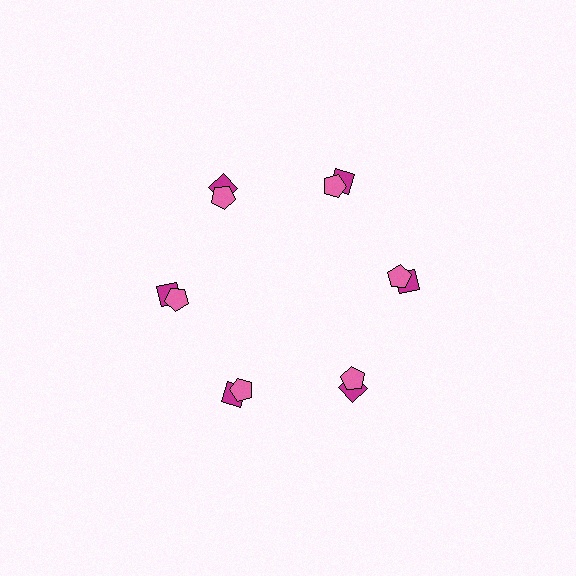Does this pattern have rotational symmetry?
Yes, this pattern has 6-fold rotational symmetry. It looks the same after rotating 60 degrees around the center.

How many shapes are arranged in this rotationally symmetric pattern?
There are 12 shapes, arranged in 6 groups of 2.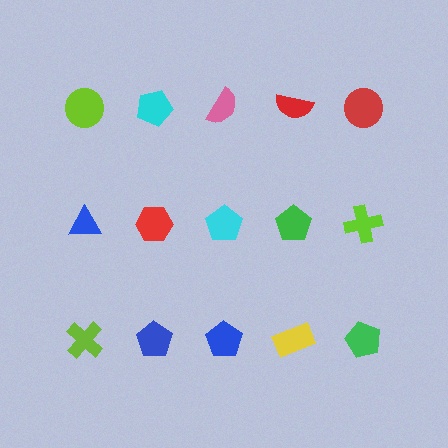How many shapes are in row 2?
5 shapes.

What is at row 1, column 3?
A pink semicircle.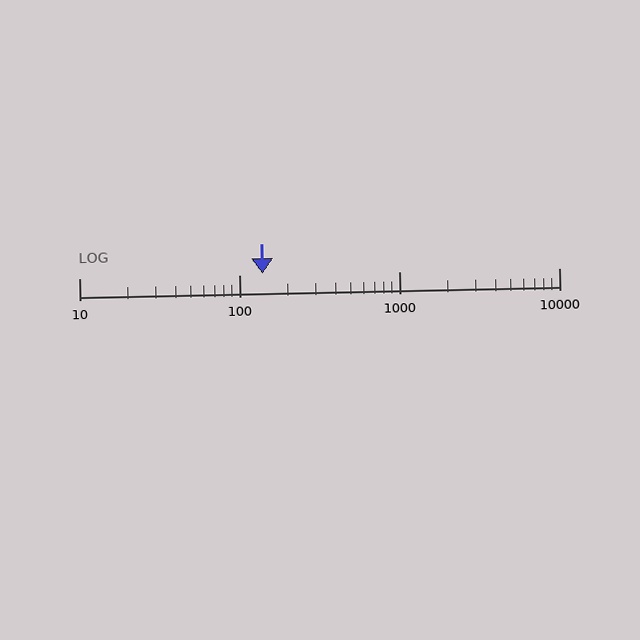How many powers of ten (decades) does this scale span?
The scale spans 3 decades, from 10 to 10000.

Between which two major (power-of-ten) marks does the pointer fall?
The pointer is between 100 and 1000.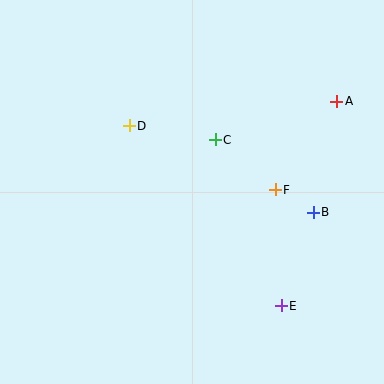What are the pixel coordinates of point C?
Point C is at (215, 140).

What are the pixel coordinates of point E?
Point E is at (281, 306).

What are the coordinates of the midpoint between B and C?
The midpoint between B and C is at (264, 176).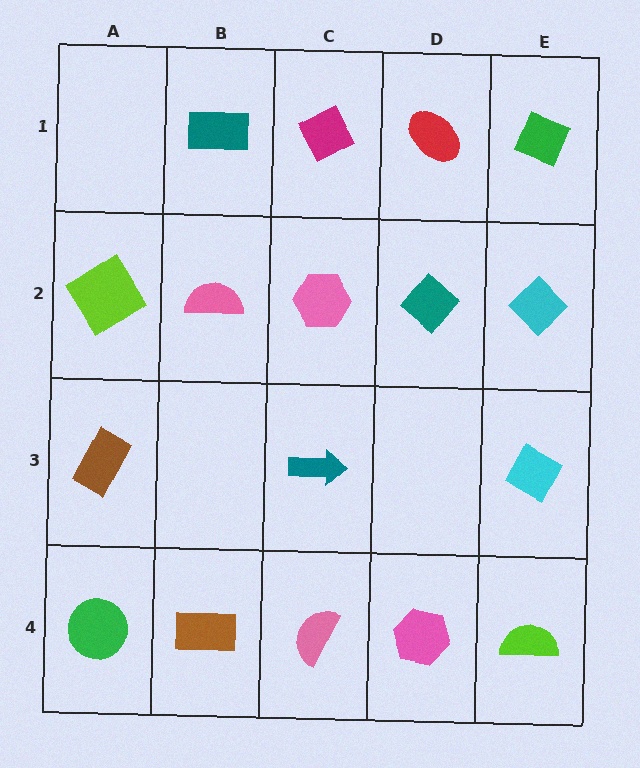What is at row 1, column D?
A red ellipse.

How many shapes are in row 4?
5 shapes.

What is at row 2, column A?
A lime diamond.